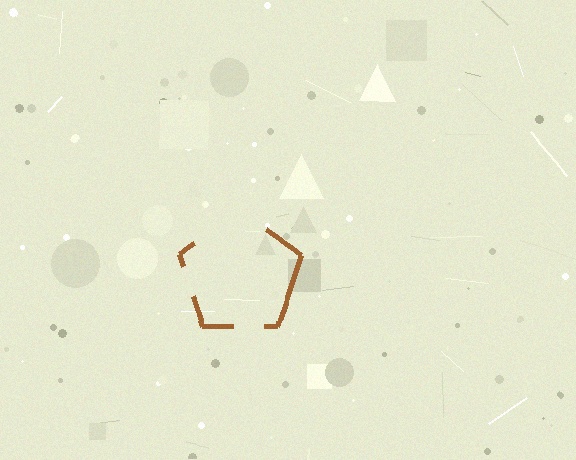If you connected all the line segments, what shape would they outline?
They would outline a pentagon.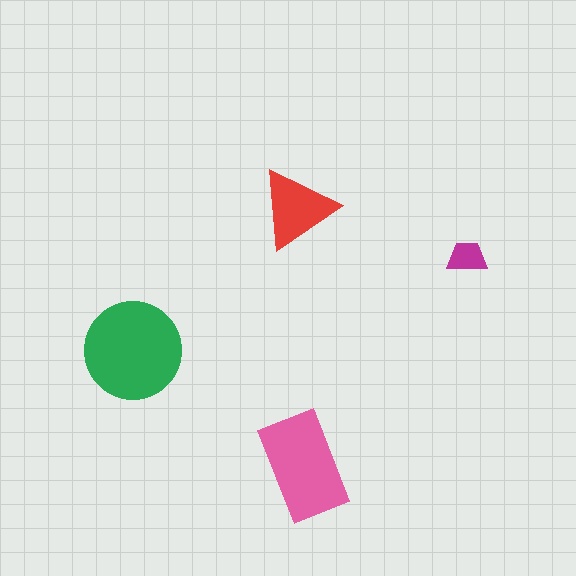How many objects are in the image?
There are 4 objects in the image.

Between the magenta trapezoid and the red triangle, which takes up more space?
The red triangle.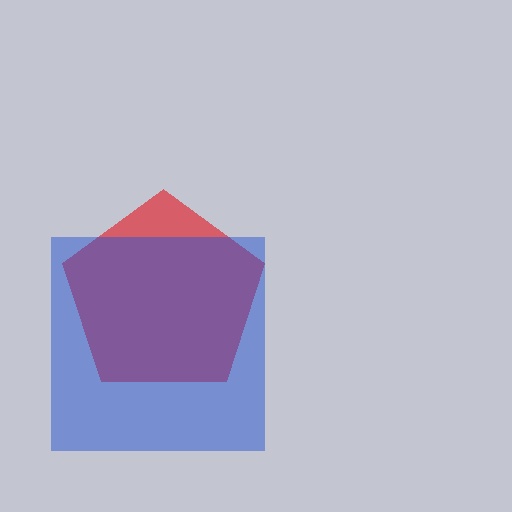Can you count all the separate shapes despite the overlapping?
Yes, there are 2 separate shapes.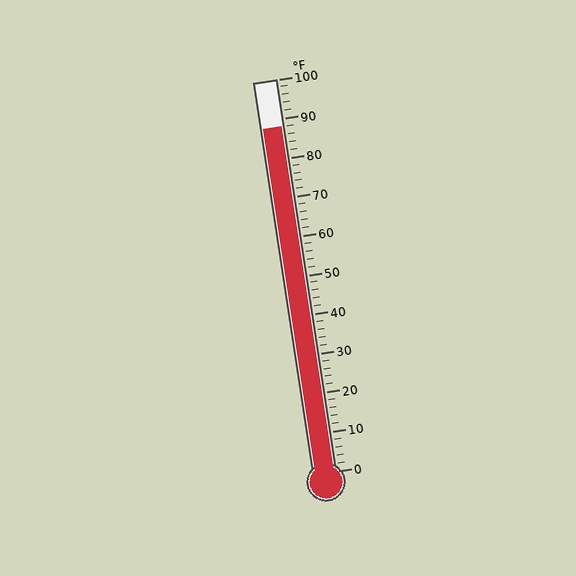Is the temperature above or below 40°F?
The temperature is above 40°F.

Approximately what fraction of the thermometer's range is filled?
The thermometer is filled to approximately 90% of its range.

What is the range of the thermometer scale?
The thermometer scale ranges from 0°F to 100°F.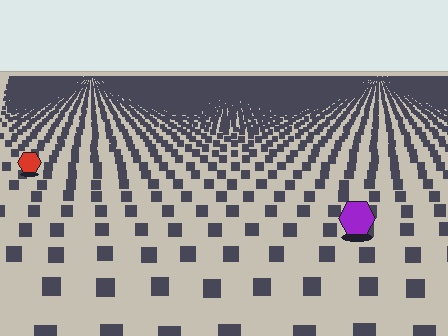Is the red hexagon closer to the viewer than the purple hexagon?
No. The purple hexagon is closer — you can tell from the texture gradient: the ground texture is coarser near it.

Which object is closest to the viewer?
The purple hexagon is closest. The texture marks near it are larger and more spread out.